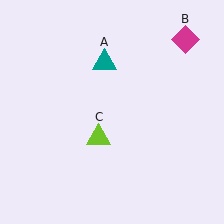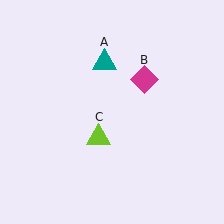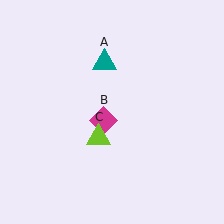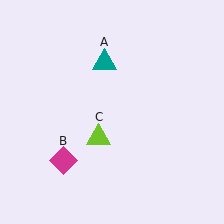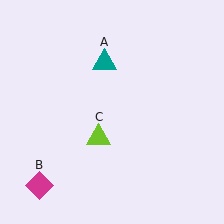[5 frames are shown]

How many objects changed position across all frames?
1 object changed position: magenta diamond (object B).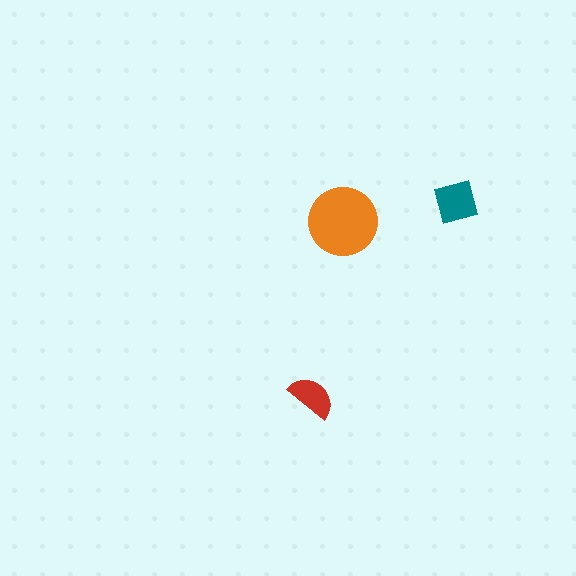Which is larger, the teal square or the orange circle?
The orange circle.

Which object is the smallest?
The red semicircle.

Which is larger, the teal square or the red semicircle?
The teal square.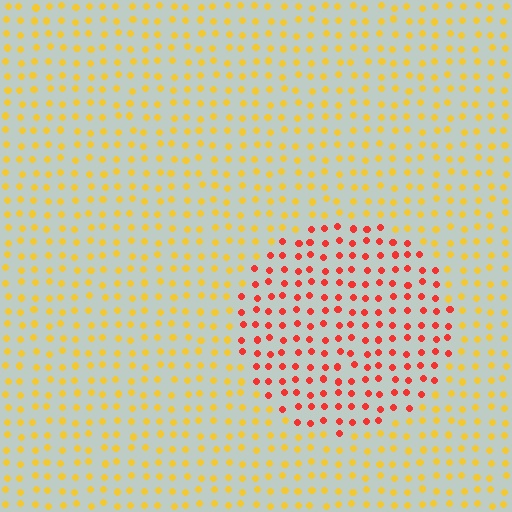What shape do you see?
I see a circle.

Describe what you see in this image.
The image is filled with small yellow elements in a uniform arrangement. A circle-shaped region is visible where the elements are tinted to a slightly different hue, forming a subtle color boundary.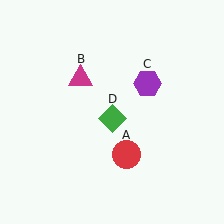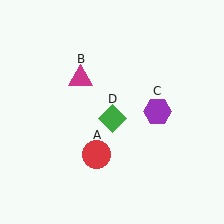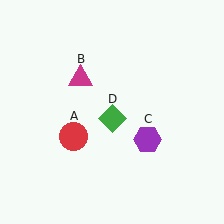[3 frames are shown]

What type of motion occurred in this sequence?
The red circle (object A), purple hexagon (object C) rotated clockwise around the center of the scene.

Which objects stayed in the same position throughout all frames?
Magenta triangle (object B) and green diamond (object D) remained stationary.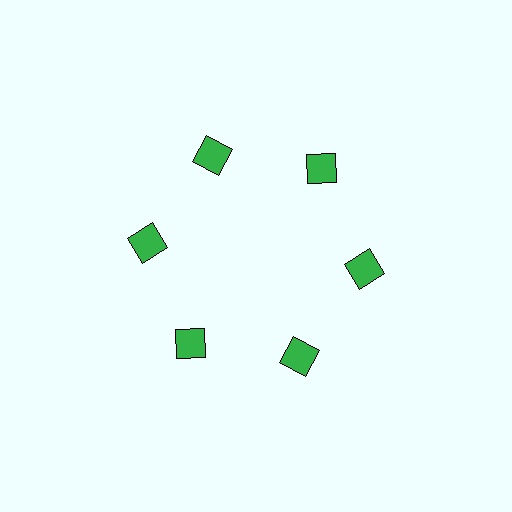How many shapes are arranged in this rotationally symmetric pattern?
There are 6 shapes, arranged in 6 groups of 1.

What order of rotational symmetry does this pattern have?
This pattern has 6-fold rotational symmetry.